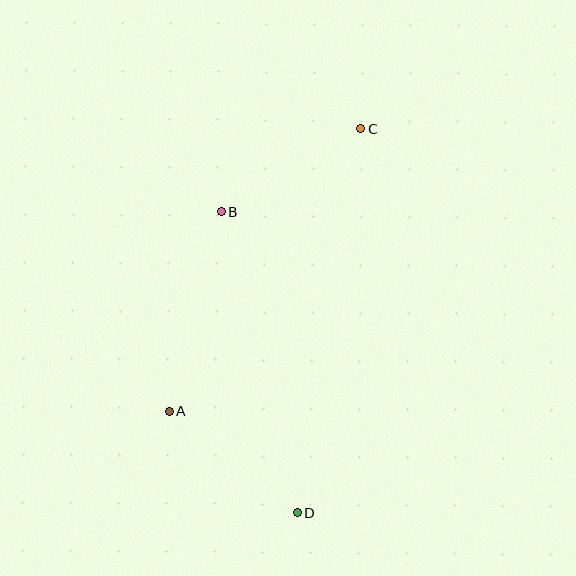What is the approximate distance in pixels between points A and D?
The distance between A and D is approximately 164 pixels.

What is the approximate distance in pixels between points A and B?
The distance between A and B is approximately 206 pixels.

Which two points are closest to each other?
Points B and C are closest to each other.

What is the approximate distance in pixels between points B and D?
The distance between B and D is approximately 310 pixels.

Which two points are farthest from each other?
Points C and D are farthest from each other.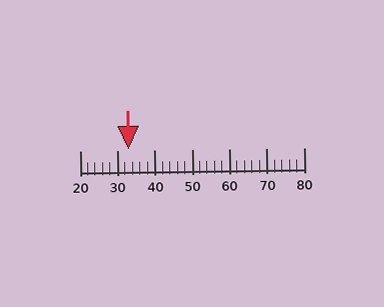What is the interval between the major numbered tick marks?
The major tick marks are spaced 10 units apart.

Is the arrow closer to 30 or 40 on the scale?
The arrow is closer to 30.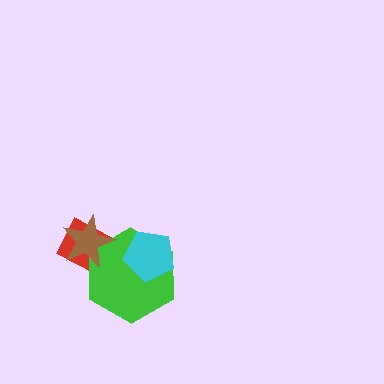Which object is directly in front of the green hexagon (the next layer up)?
The brown star is directly in front of the green hexagon.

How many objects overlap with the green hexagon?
3 objects overlap with the green hexagon.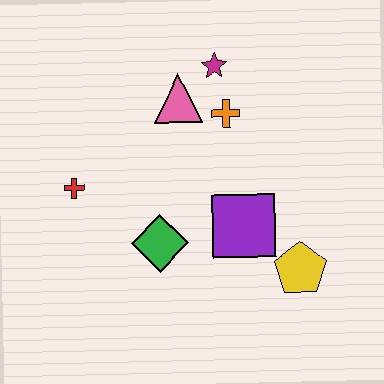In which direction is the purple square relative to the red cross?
The purple square is to the right of the red cross.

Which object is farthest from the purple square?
The red cross is farthest from the purple square.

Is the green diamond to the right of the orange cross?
No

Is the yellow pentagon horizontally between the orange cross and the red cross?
No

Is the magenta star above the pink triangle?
Yes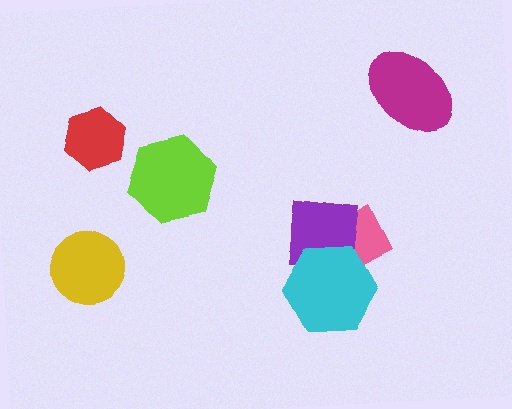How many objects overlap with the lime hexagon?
0 objects overlap with the lime hexagon.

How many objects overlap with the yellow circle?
0 objects overlap with the yellow circle.